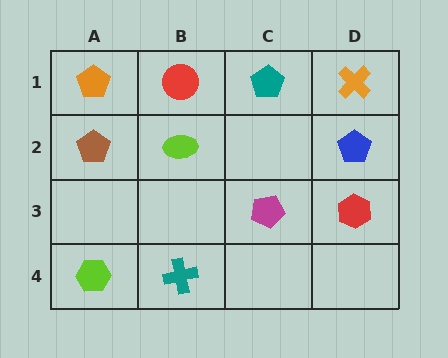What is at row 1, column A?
An orange pentagon.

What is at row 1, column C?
A teal pentagon.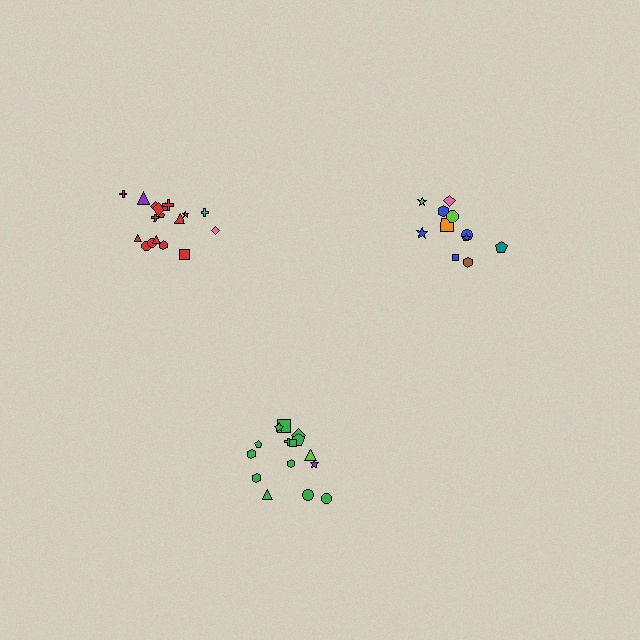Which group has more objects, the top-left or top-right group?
The top-left group.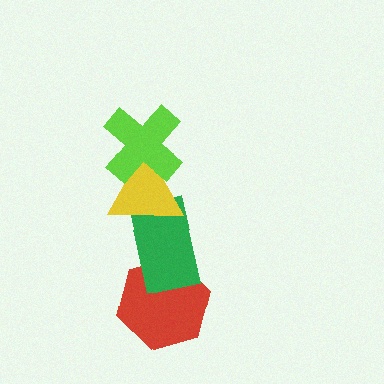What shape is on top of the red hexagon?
The green rectangle is on top of the red hexagon.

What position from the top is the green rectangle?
The green rectangle is 3rd from the top.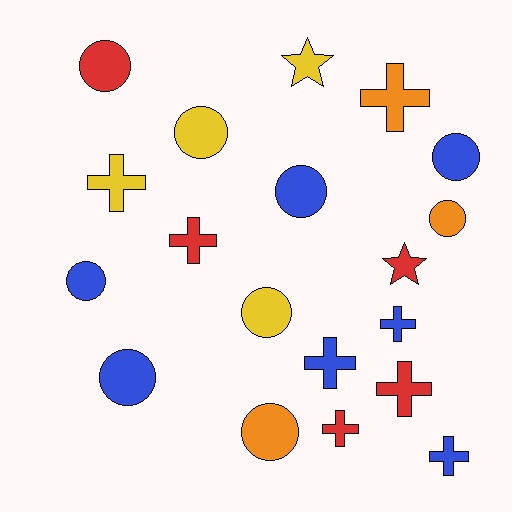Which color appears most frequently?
Blue, with 7 objects.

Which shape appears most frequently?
Circle, with 9 objects.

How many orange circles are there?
There are 2 orange circles.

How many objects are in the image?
There are 19 objects.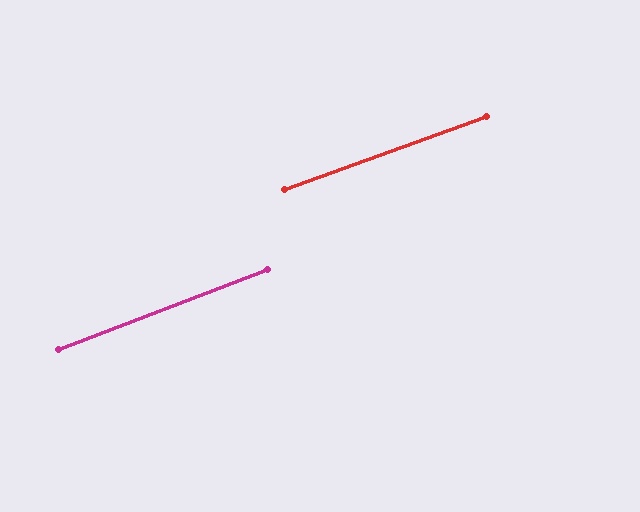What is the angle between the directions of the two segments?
Approximately 1 degree.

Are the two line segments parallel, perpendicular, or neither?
Parallel — their directions differ by only 1.2°.